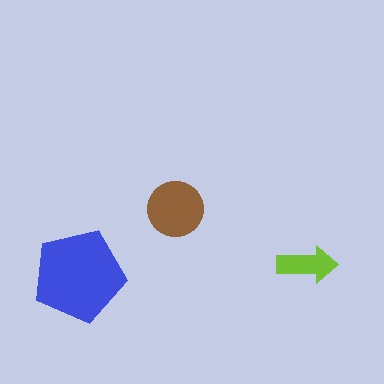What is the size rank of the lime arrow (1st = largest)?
3rd.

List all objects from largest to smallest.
The blue pentagon, the brown circle, the lime arrow.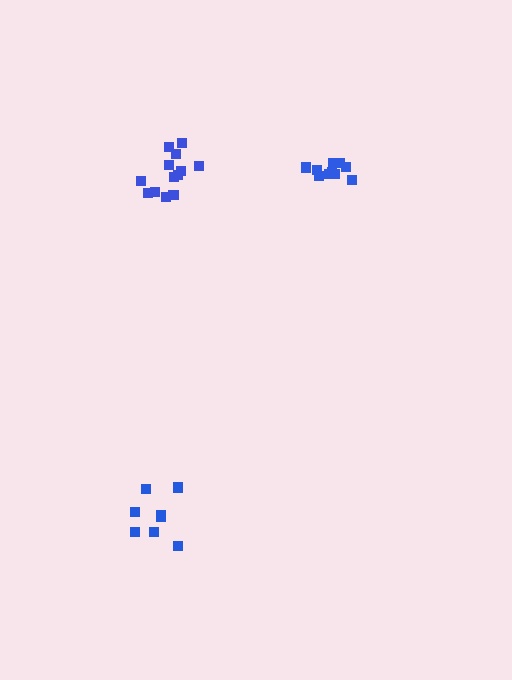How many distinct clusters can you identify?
There are 3 distinct clusters.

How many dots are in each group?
Group 1: 13 dots, Group 2: 10 dots, Group 3: 8 dots (31 total).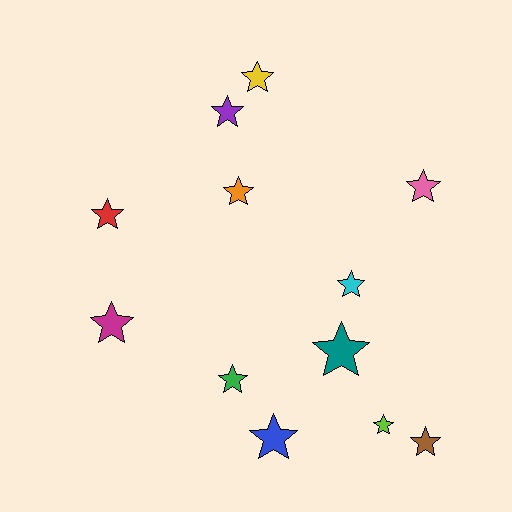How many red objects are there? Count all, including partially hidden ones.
There is 1 red object.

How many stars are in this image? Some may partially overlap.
There are 12 stars.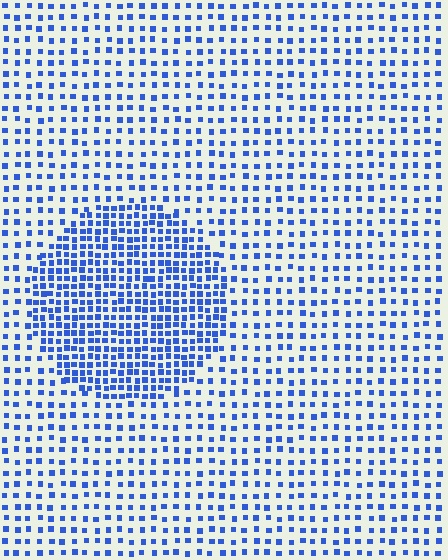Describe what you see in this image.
The image contains small blue elements arranged at two different densities. A circle-shaped region is visible where the elements are more densely packed than the surrounding area.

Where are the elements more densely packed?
The elements are more densely packed inside the circle boundary.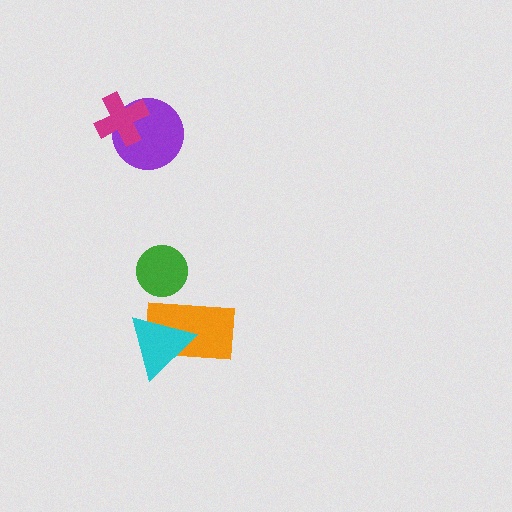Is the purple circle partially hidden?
Yes, it is partially covered by another shape.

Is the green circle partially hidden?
No, no other shape covers it.